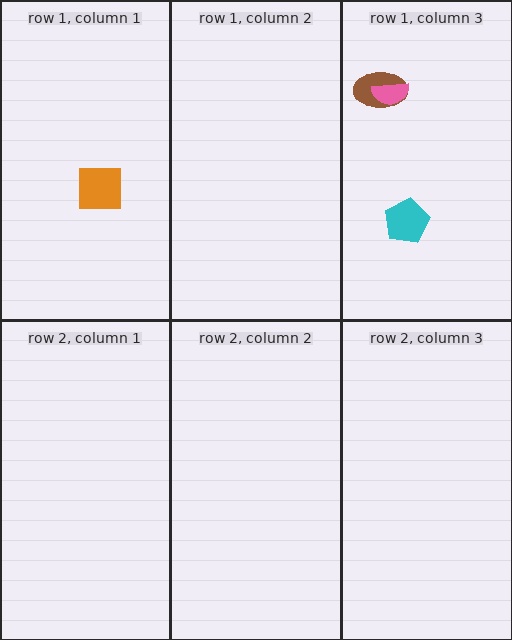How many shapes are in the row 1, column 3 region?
3.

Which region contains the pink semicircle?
The row 1, column 3 region.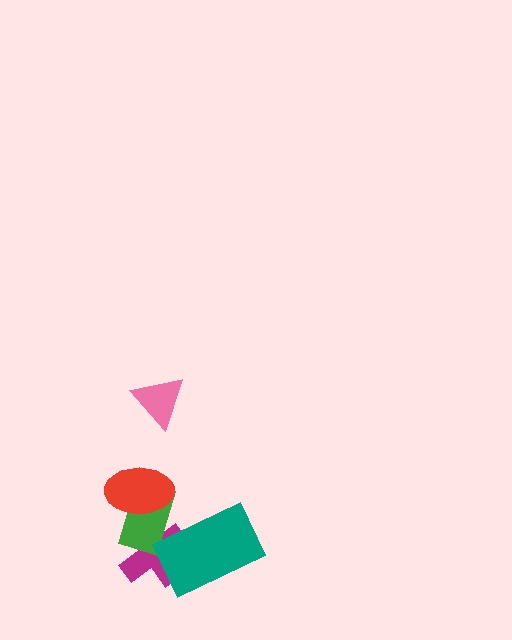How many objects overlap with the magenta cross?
2 objects overlap with the magenta cross.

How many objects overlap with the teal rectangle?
2 objects overlap with the teal rectangle.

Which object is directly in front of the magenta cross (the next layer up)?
The green rectangle is directly in front of the magenta cross.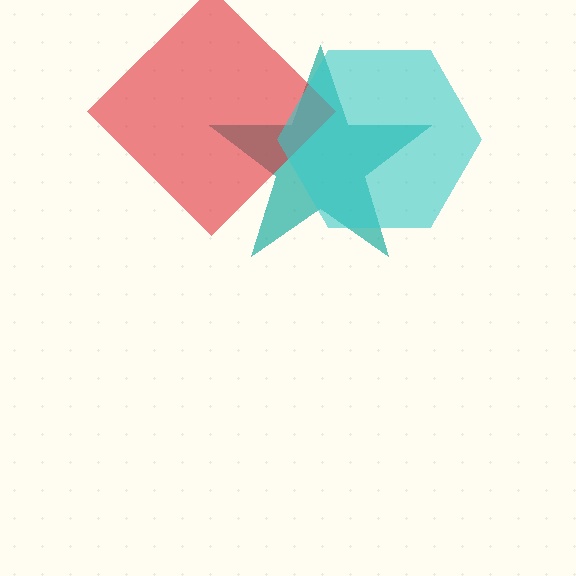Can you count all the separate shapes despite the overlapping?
Yes, there are 3 separate shapes.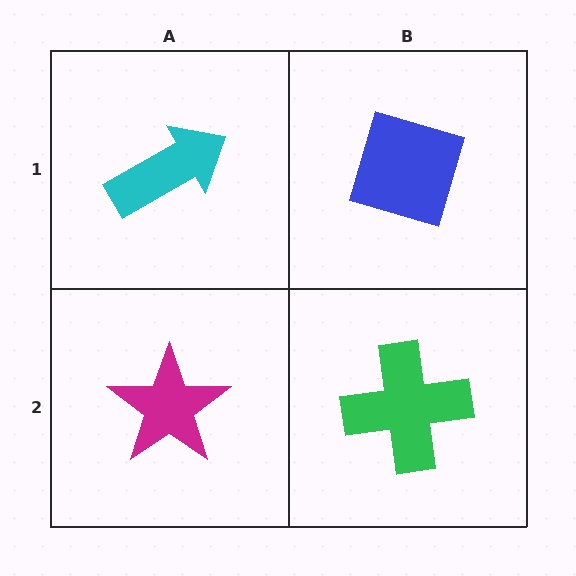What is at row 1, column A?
A cyan arrow.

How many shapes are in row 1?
2 shapes.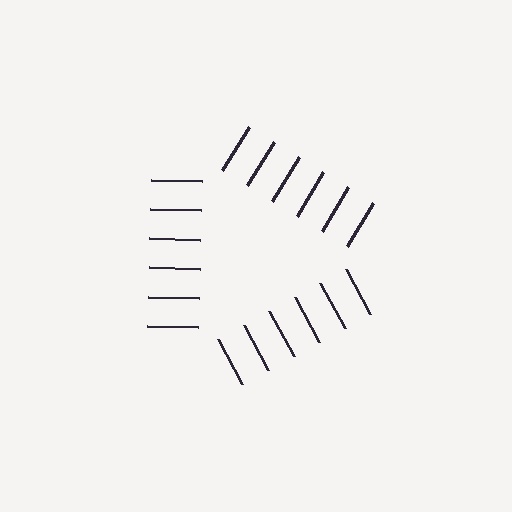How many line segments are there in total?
18 — 6 along each of the 3 edges.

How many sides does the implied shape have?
3 sides — the line-ends trace a triangle.